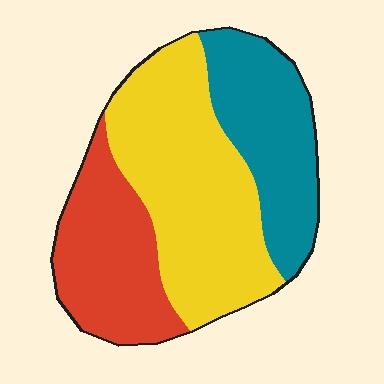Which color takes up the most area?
Yellow, at roughly 45%.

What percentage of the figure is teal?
Teal takes up between a quarter and a half of the figure.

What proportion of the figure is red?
Red covers around 25% of the figure.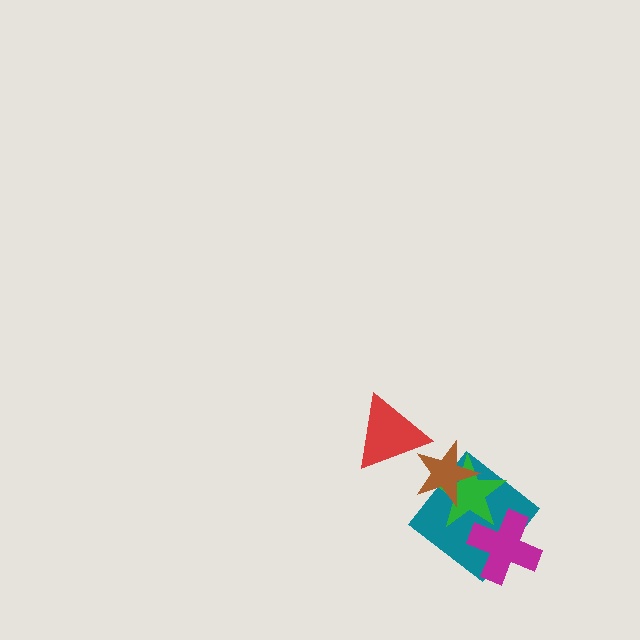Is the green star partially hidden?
Yes, it is partially covered by another shape.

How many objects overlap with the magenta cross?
2 objects overlap with the magenta cross.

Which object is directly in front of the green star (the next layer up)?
The magenta cross is directly in front of the green star.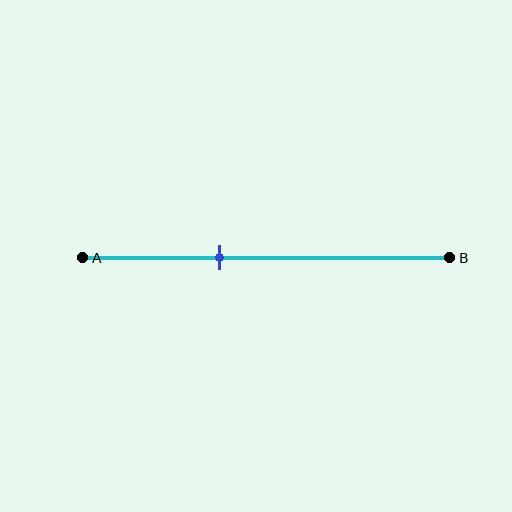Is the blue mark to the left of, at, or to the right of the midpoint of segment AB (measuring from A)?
The blue mark is to the left of the midpoint of segment AB.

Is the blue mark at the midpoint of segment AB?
No, the mark is at about 35% from A, not at the 50% midpoint.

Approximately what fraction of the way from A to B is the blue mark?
The blue mark is approximately 35% of the way from A to B.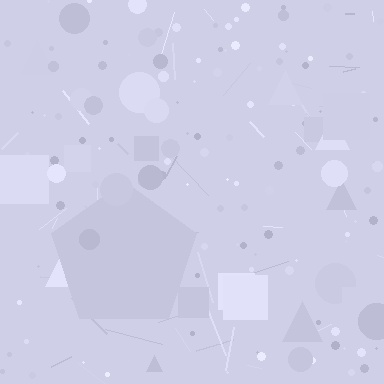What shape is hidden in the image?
A pentagon is hidden in the image.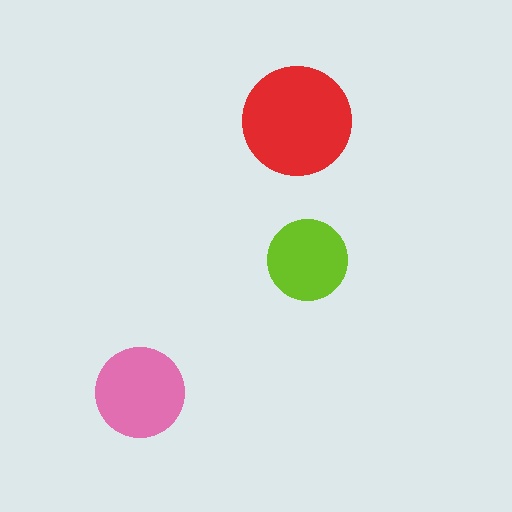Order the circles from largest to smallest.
the red one, the pink one, the lime one.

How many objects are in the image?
There are 3 objects in the image.